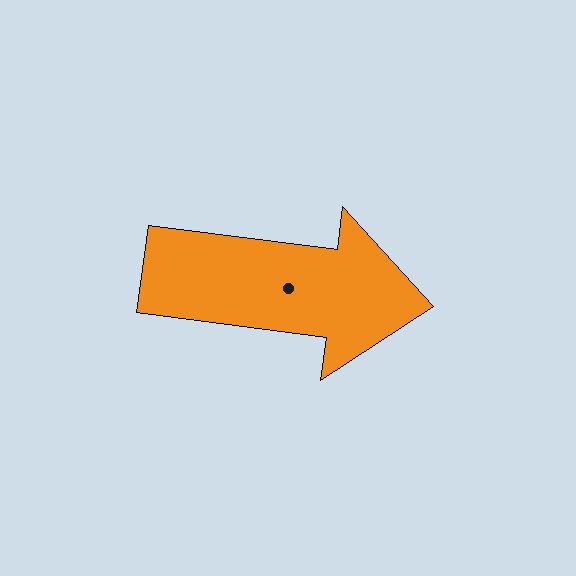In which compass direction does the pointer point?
East.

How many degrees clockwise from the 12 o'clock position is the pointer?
Approximately 97 degrees.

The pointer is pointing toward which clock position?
Roughly 3 o'clock.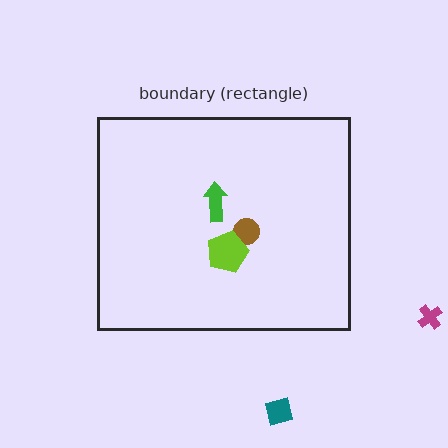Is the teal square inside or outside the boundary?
Outside.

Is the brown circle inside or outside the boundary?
Inside.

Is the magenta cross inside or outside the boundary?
Outside.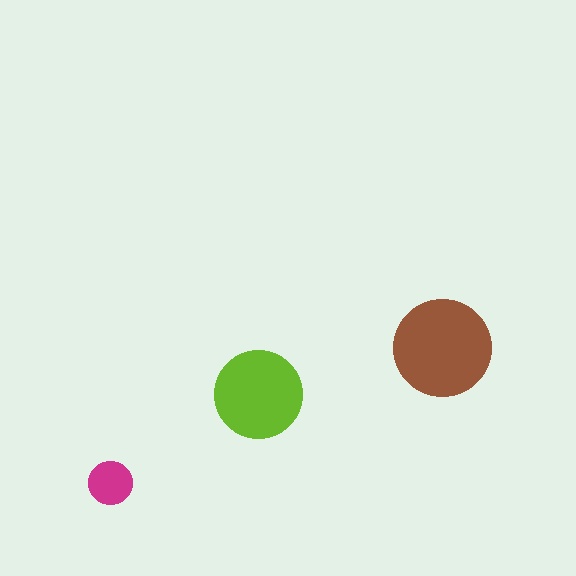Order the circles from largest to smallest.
the brown one, the lime one, the magenta one.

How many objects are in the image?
There are 3 objects in the image.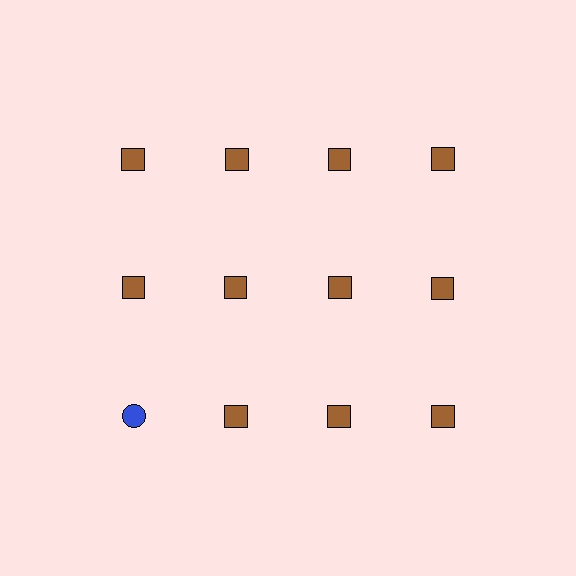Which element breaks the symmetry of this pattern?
The blue circle in the third row, leftmost column breaks the symmetry. All other shapes are brown squares.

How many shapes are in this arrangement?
There are 12 shapes arranged in a grid pattern.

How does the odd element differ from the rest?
It differs in both color (blue instead of brown) and shape (circle instead of square).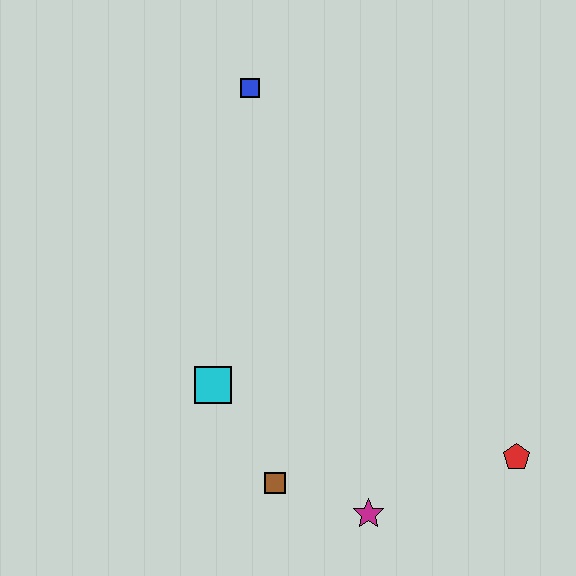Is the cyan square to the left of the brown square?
Yes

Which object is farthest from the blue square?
The red pentagon is farthest from the blue square.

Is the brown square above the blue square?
No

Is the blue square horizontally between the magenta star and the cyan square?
Yes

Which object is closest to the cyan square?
The brown square is closest to the cyan square.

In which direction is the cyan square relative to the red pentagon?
The cyan square is to the left of the red pentagon.